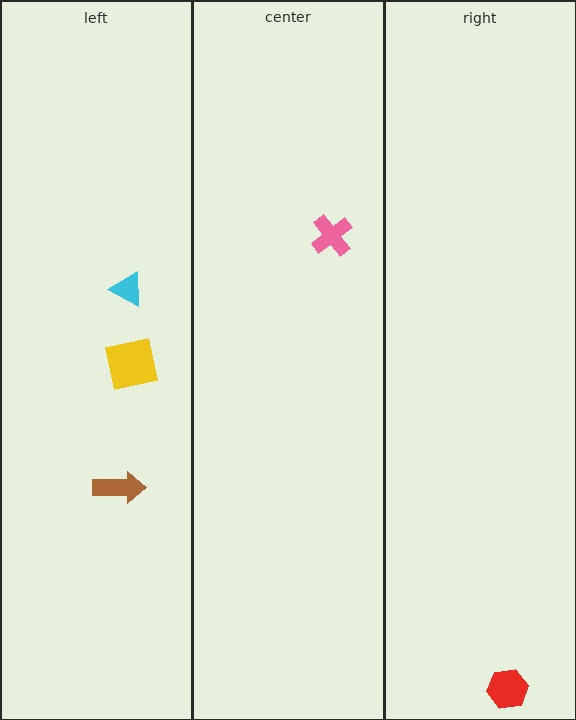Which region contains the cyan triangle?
The left region.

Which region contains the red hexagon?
The right region.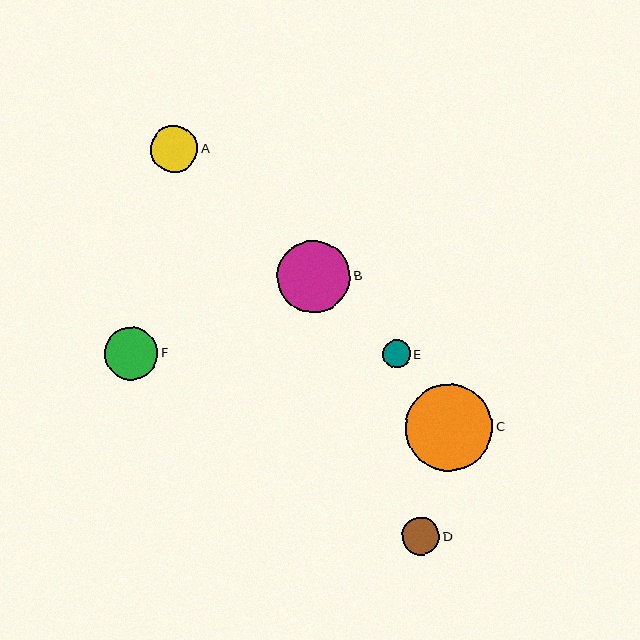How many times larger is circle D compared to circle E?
Circle D is approximately 1.3 times the size of circle E.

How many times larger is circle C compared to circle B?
Circle C is approximately 1.2 times the size of circle B.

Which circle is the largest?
Circle C is the largest with a size of approximately 87 pixels.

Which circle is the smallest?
Circle E is the smallest with a size of approximately 28 pixels.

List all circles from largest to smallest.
From largest to smallest: C, B, F, A, D, E.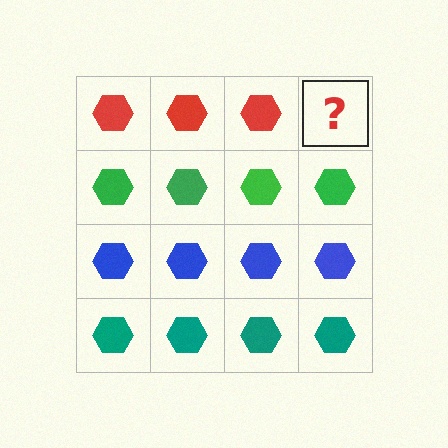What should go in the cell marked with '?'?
The missing cell should contain a red hexagon.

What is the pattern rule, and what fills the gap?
The rule is that each row has a consistent color. The gap should be filled with a red hexagon.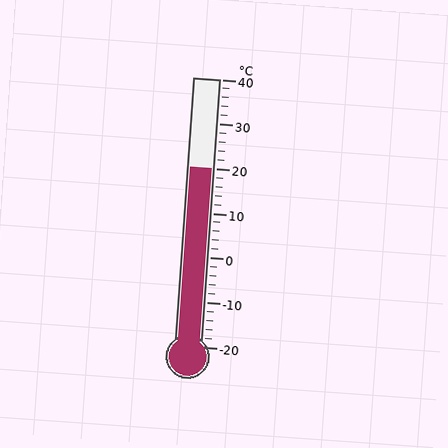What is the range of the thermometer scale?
The thermometer scale ranges from -20°C to 40°C.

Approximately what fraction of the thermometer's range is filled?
The thermometer is filled to approximately 65% of its range.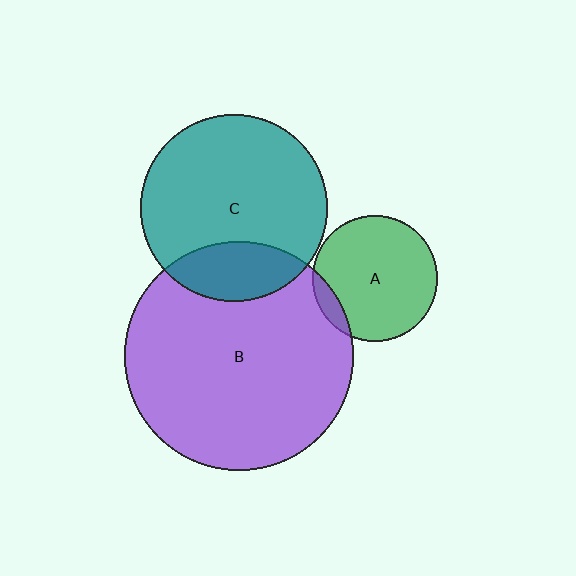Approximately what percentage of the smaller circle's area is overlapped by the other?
Approximately 20%.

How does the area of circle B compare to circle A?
Approximately 3.3 times.